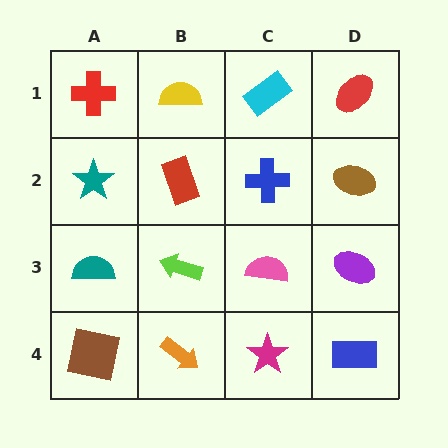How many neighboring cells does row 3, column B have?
4.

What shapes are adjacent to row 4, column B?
A lime arrow (row 3, column B), a brown square (row 4, column A), a magenta star (row 4, column C).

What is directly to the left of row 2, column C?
A red rectangle.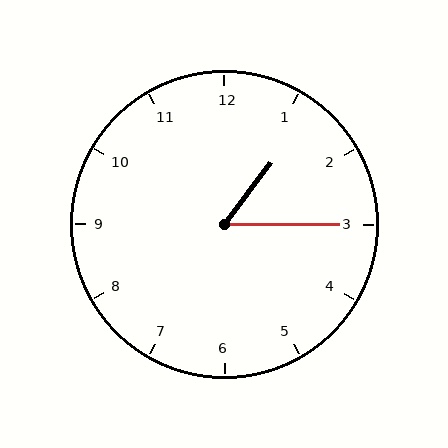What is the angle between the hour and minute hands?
Approximately 52 degrees.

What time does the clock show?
1:15.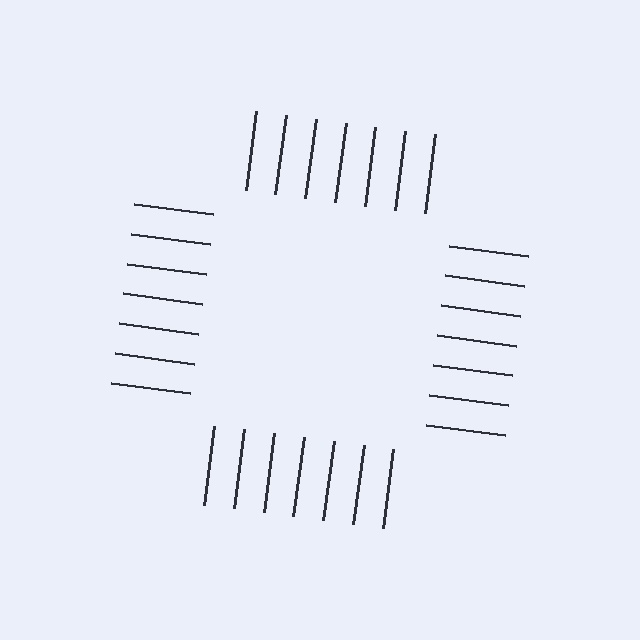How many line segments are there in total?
28 — 7 along each of the 4 edges.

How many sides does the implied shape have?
4 sides — the line-ends trace a square.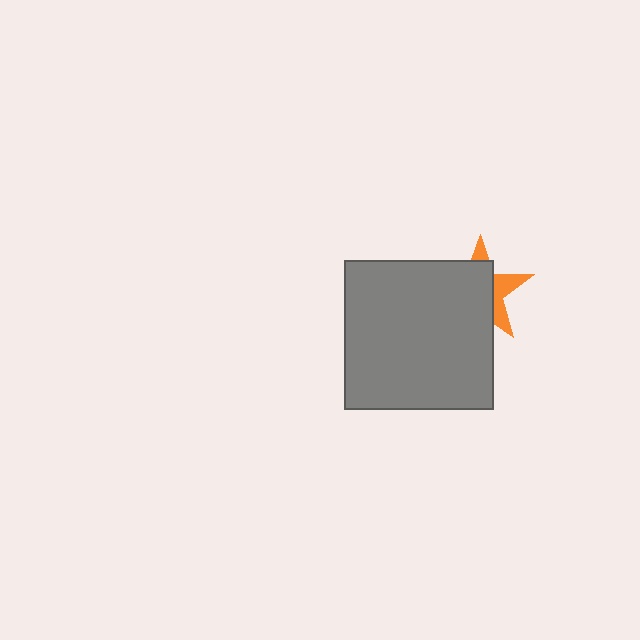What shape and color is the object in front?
The object in front is a gray square.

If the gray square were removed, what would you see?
You would see the complete orange star.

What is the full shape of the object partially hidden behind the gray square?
The partially hidden object is an orange star.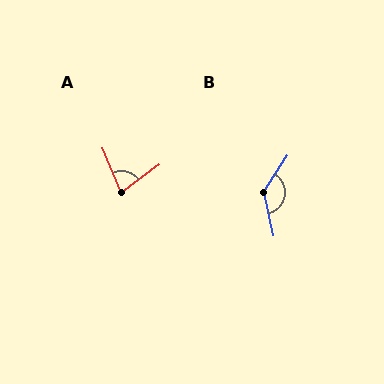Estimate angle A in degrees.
Approximately 75 degrees.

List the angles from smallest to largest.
A (75°), B (134°).